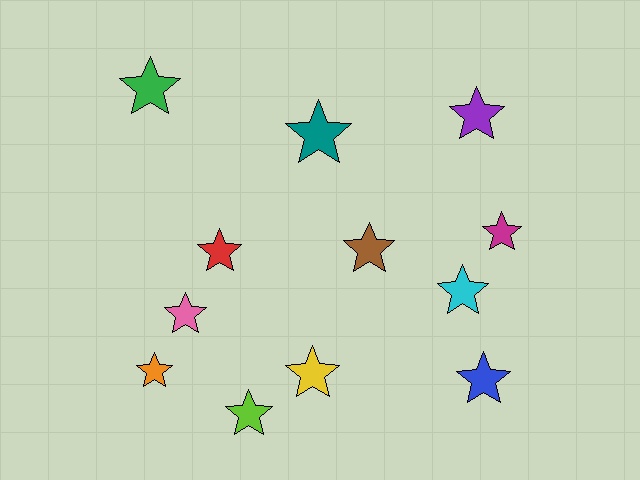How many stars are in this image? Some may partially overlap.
There are 12 stars.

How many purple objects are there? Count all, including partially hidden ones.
There is 1 purple object.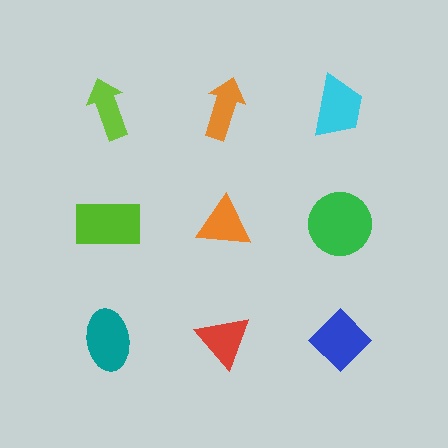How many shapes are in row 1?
3 shapes.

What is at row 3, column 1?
A teal ellipse.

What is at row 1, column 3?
A cyan trapezoid.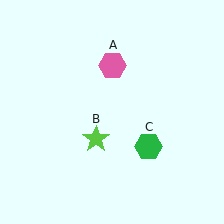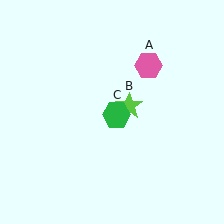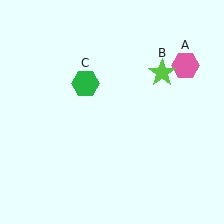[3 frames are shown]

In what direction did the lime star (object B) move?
The lime star (object B) moved up and to the right.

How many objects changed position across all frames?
3 objects changed position: pink hexagon (object A), lime star (object B), green hexagon (object C).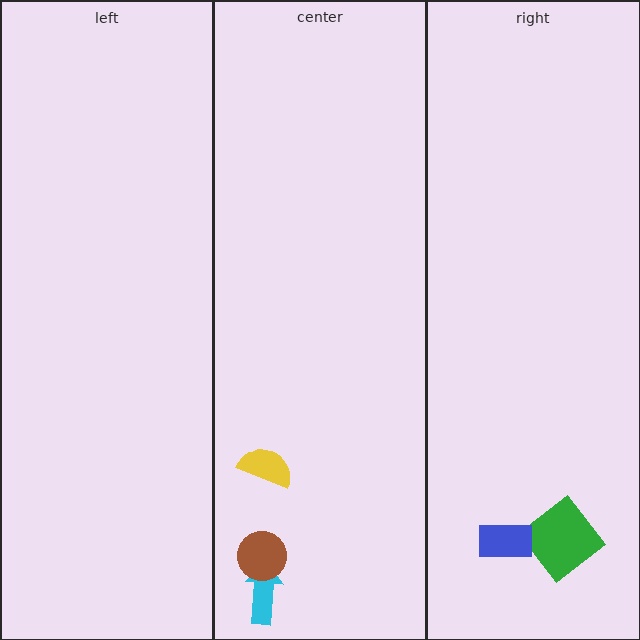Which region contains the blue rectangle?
The right region.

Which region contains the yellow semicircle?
The center region.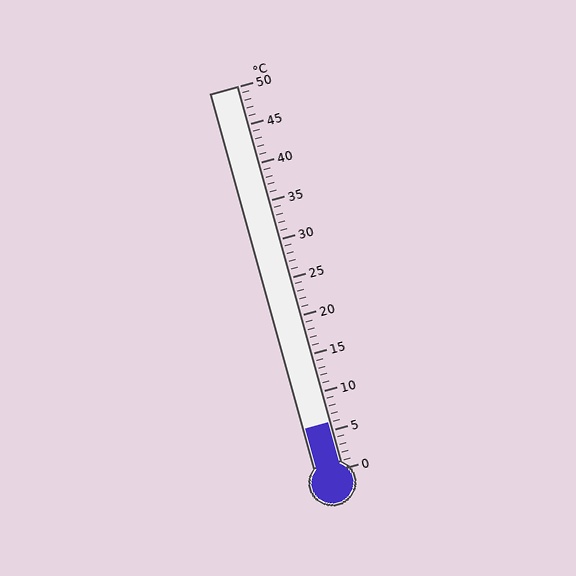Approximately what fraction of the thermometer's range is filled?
The thermometer is filled to approximately 10% of its range.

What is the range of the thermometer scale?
The thermometer scale ranges from 0°C to 50°C.